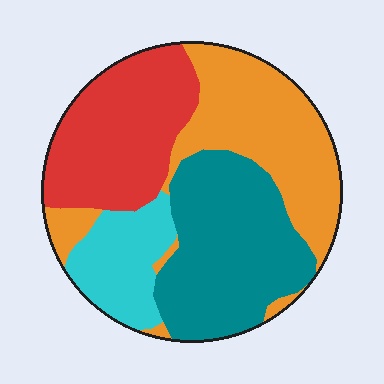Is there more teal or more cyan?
Teal.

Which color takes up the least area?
Cyan, at roughly 15%.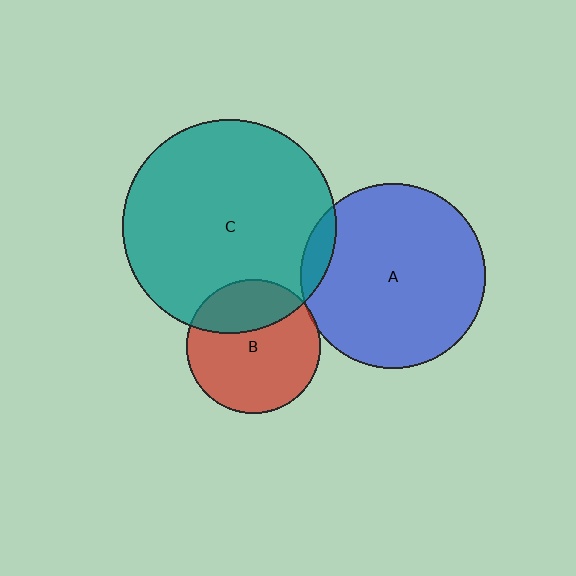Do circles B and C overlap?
Yes.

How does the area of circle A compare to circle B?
Approximately 1.9 times.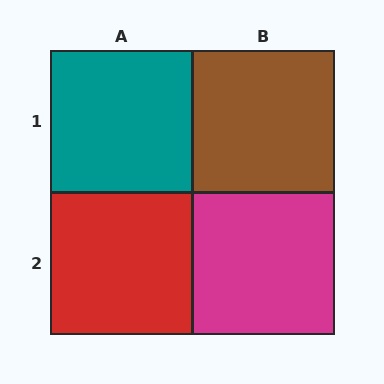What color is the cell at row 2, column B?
Magenta.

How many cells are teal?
1 cell is teal.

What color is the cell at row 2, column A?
Red.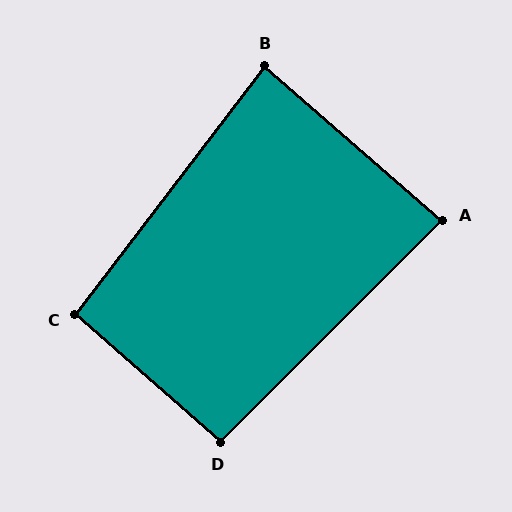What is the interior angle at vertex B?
Approximately 86 degrees (approximately right).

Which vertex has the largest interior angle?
C, at approximately 94 degrees.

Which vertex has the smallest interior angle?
A, at approximately 86 degrees.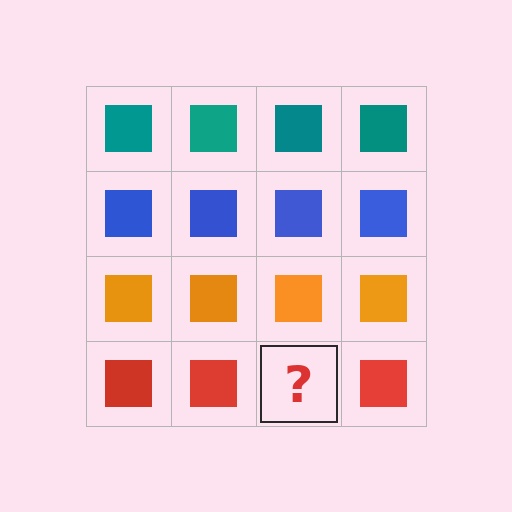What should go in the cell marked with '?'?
The missing cell should contain a red square.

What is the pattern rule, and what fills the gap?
The rule is that each row has a consistent color. The gap should be filled with a red square.